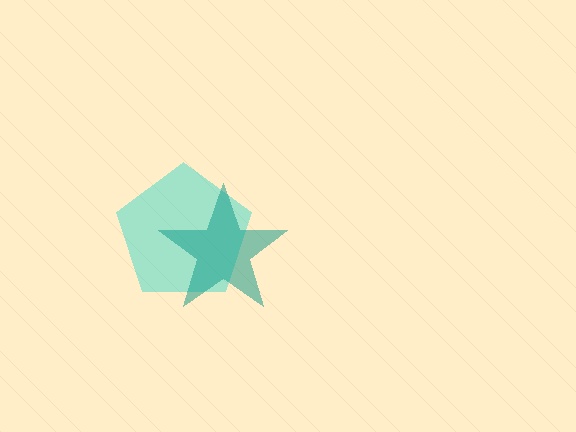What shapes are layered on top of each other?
The layered shapes are: a cyan pentagon, a teal star.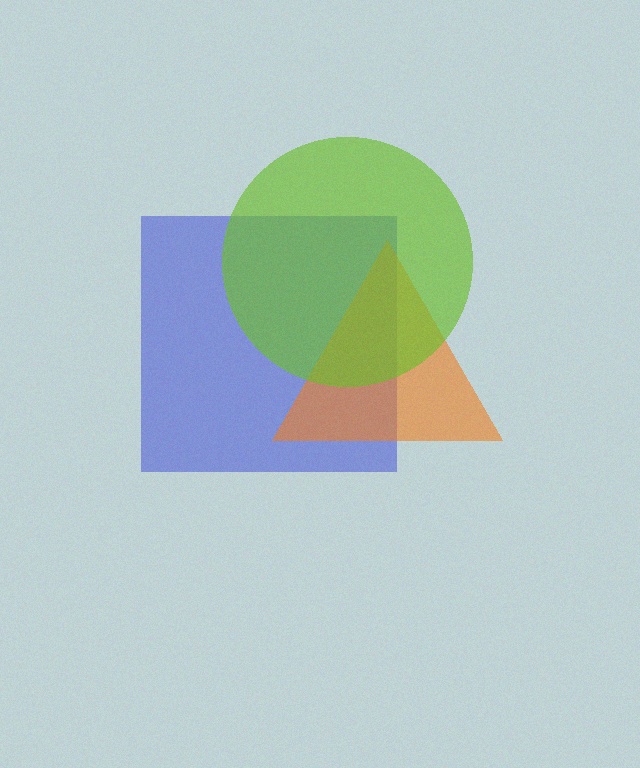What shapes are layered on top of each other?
The layered shapes are: a blue square, an orange triangle, a lime circle.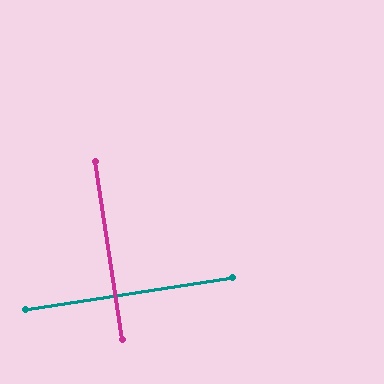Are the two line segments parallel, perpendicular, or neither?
Perpendicular — they meet at approximately 90°.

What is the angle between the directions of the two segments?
Approximately 90 degrees.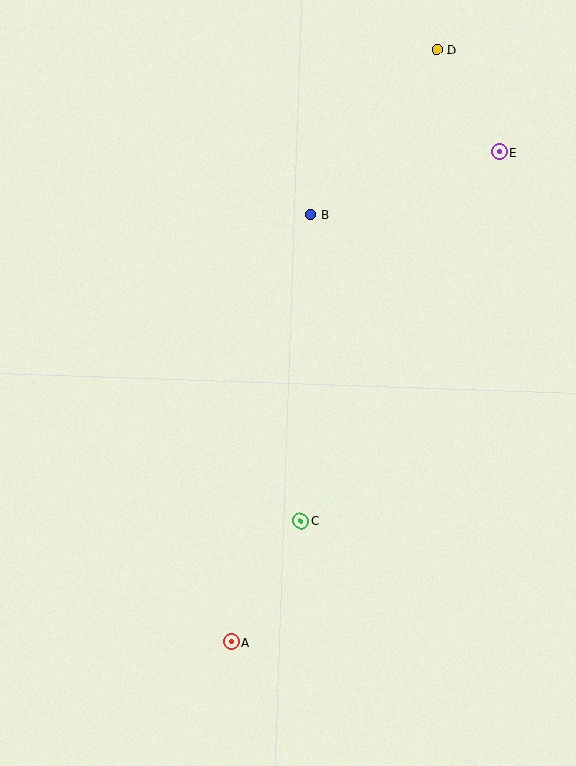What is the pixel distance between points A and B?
The distance between A and B is 435 pixels.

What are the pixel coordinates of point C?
Point C is at (301, 521).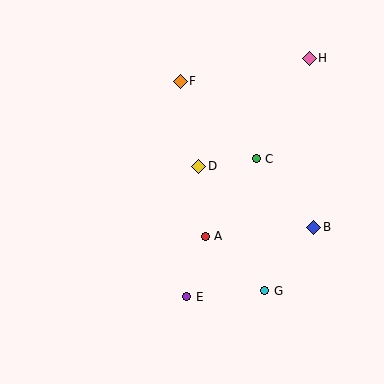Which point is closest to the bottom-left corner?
Point E is closest to the bottom-left corner.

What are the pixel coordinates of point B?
Point B is at (314, 227).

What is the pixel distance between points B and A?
The distance between B and A is 109 pixels.